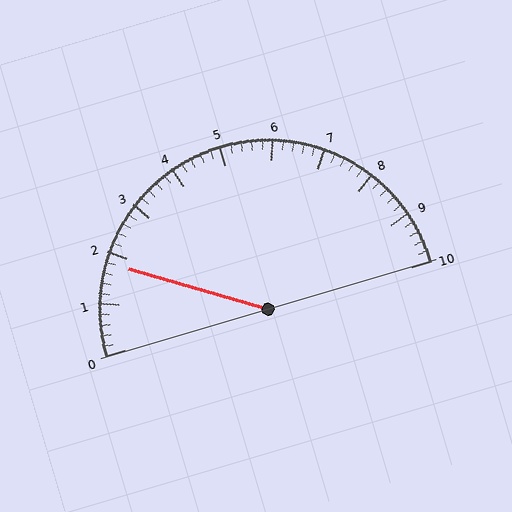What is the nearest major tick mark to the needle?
The nearest major tick mark is 2.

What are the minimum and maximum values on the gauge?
The gauge ranges from 0 to 10.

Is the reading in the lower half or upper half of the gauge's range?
The reading is in the lower half of the range (0 to 10).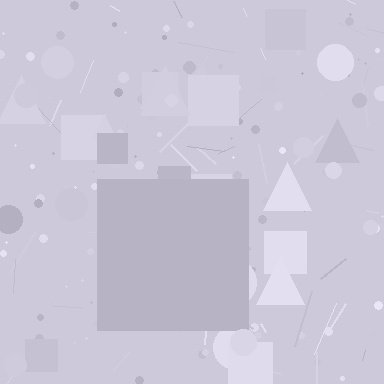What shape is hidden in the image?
A square is hidden in the image.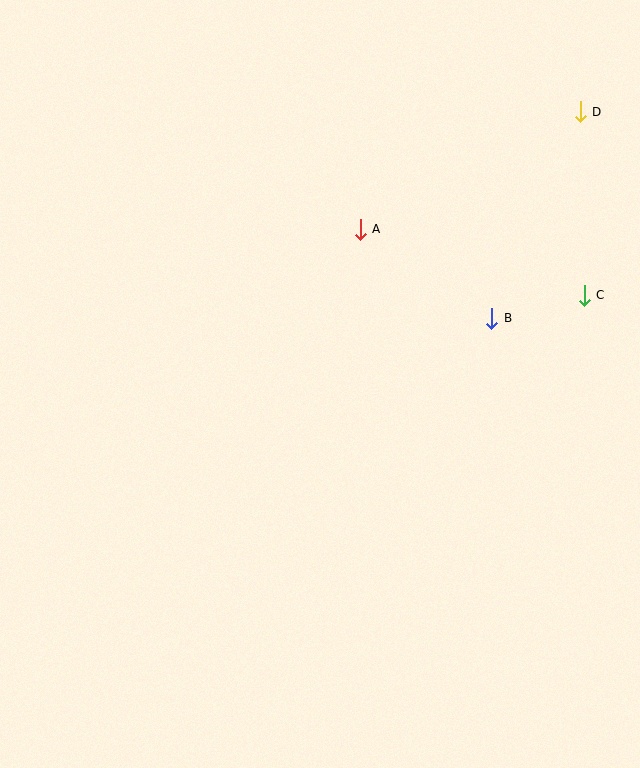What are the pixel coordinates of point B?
Point B is at (492, 318).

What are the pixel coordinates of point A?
Point A is at (360, 229).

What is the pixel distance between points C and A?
The distance between C and A is 233 pixels.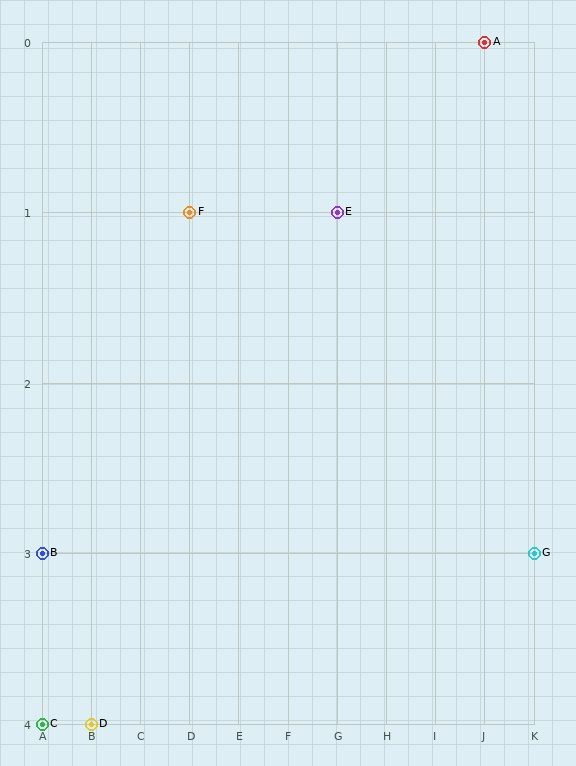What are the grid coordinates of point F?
Point F is at grid coordinates (D, 1).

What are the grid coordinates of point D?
Point D is at grid coordinates (B, 4).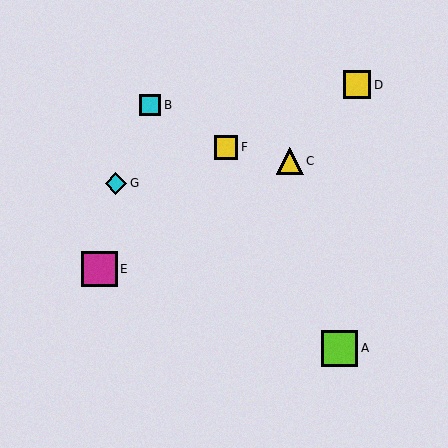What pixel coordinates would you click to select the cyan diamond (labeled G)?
Click at (116, 183) to select the cyan diamond G.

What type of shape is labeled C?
Shape C is a yellow triangle.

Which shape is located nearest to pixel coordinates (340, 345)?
The lime square (labeled A) at (340, 348) is nearest to that location.